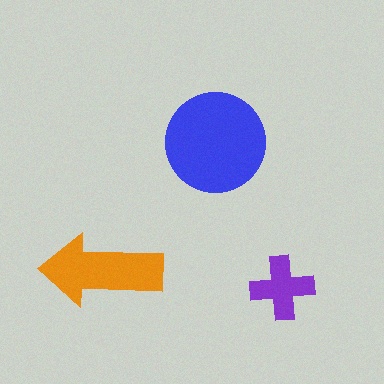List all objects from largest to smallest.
The blue circle, the orange arrow, the purple cross.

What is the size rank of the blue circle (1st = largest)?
1st.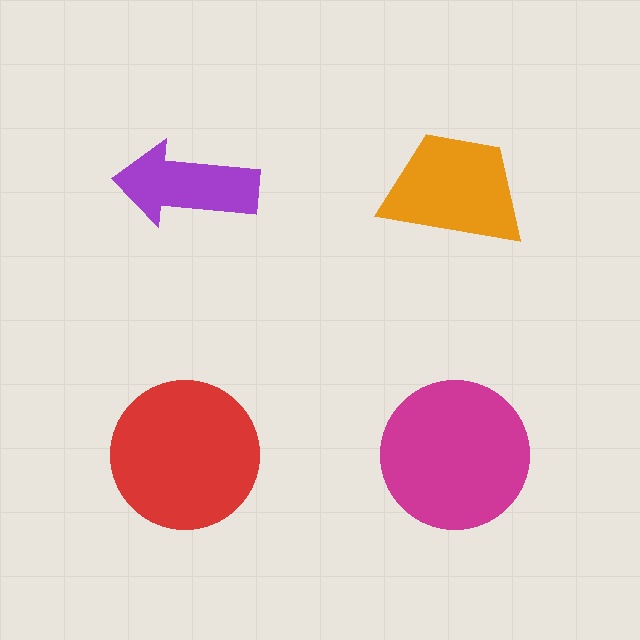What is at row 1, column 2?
An orange trapezoid.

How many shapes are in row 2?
2 shapes.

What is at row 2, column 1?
A red circle.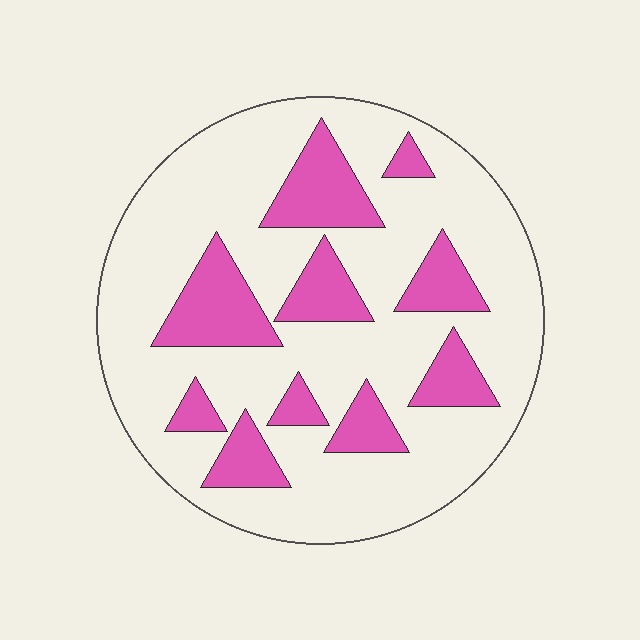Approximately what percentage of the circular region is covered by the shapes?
Approximately 25%.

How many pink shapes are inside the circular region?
10.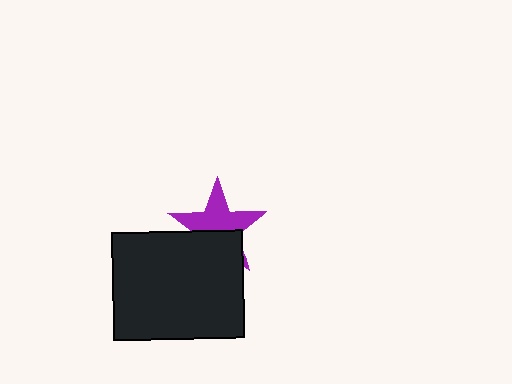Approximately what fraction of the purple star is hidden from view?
Roughly 42% of the purple star is hidden behind the black rectangle.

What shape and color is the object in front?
The object in front is a black rectangle.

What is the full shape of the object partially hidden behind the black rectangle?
The partially hidden object is a purple star.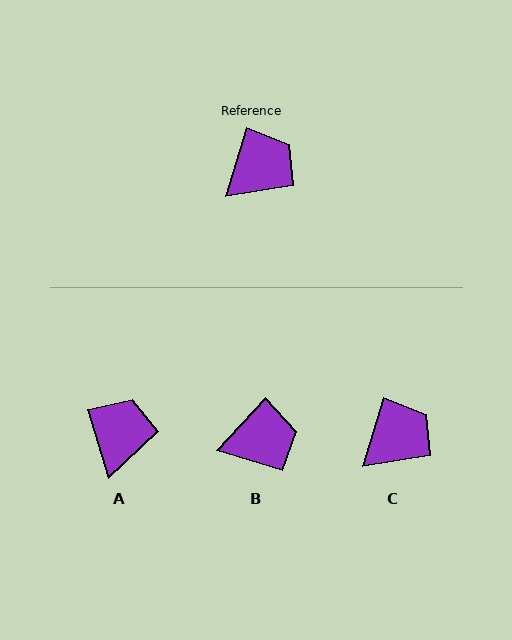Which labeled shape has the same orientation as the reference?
C.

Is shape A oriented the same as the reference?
No, it is off by about 34 degrees.